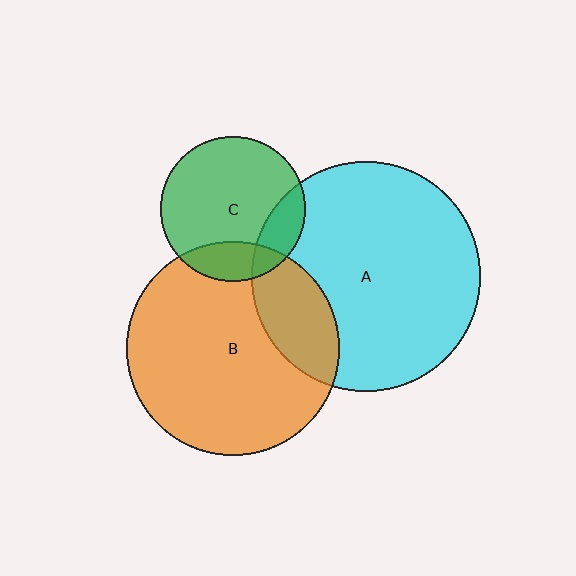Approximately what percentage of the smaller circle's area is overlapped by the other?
Approximately 20%.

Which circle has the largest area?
Circle A (cyan).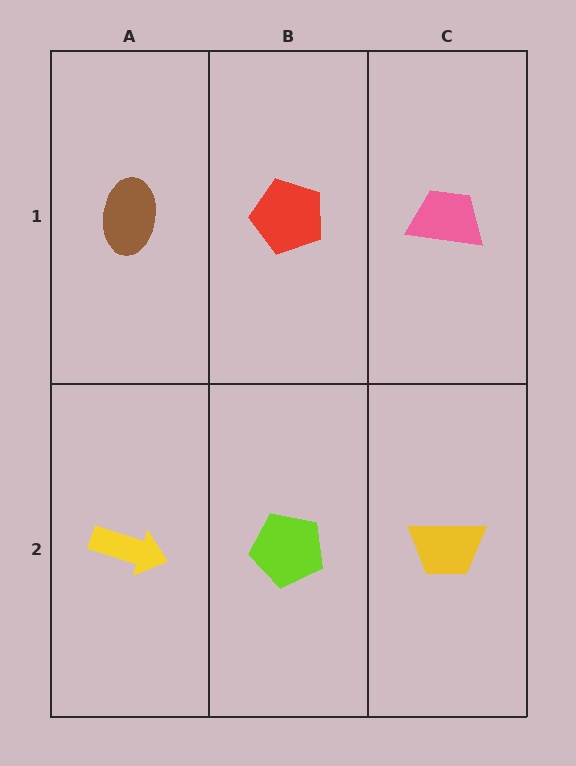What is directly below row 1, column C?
A yellow trapezoid.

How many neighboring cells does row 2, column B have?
3.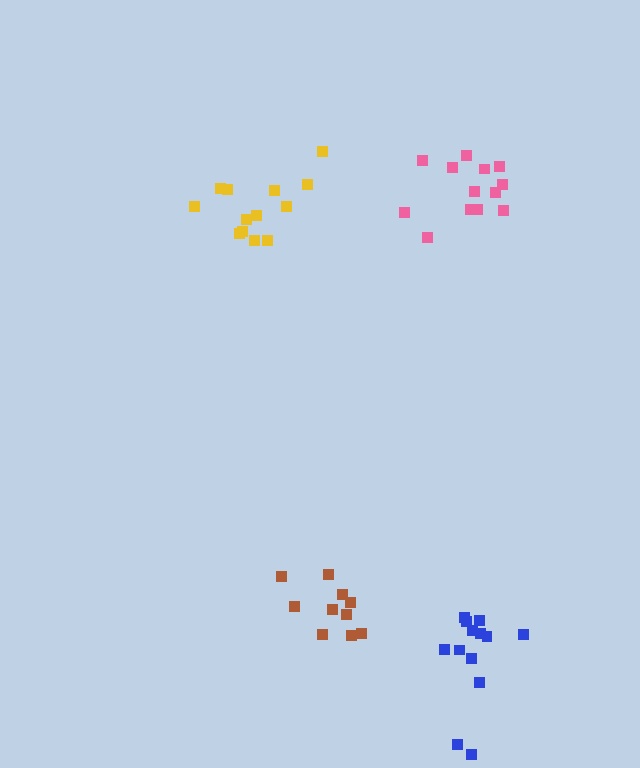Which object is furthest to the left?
The yellow cluster is leftmost.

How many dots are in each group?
Group 1: 13 dots, Group 2: 13 dots, Group 3: 13 dots, Group 4: 10 dots (49 total).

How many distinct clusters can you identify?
There are 4 distinct clusters.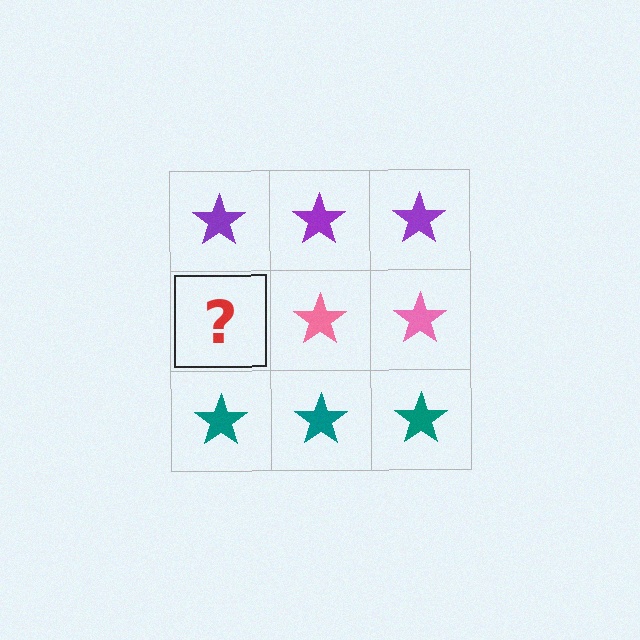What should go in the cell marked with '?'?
The missing cell should contain a pink star.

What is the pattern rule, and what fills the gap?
The rule is that each row has a consistent color. The gap should be filled with a pink star.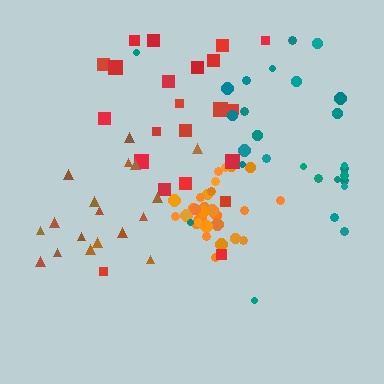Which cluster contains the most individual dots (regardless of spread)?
Orange (30).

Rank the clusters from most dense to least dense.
orange, teal, brown, red.